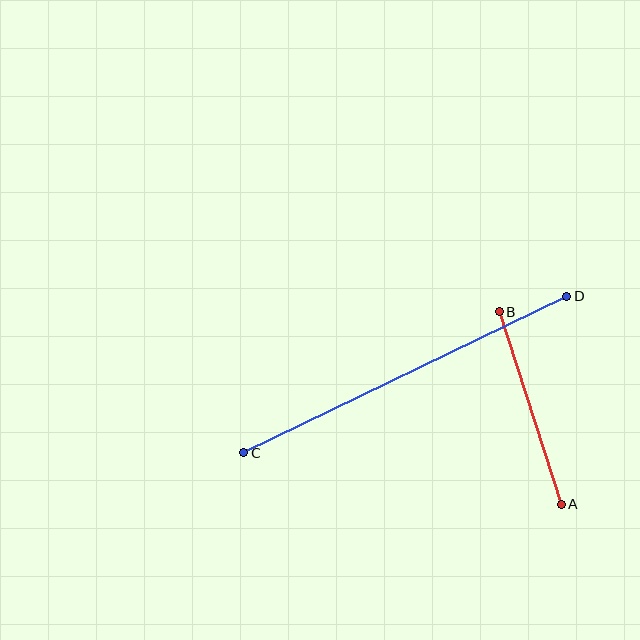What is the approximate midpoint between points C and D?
The midpoint is at approximately (405, 375) pixels.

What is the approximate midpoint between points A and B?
The midpoint is at approximately (530, 408) pixels.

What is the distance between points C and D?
The distance is approximately 359 pixels.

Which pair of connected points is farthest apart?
Points C and D are farthest apart.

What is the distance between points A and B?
The distance is approximately 202 pixels.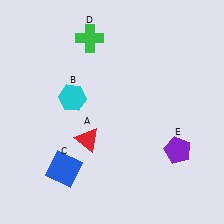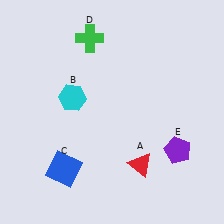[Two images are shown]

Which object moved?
The red triangle (A) moved right.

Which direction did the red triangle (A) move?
The red triangle (A) moved right.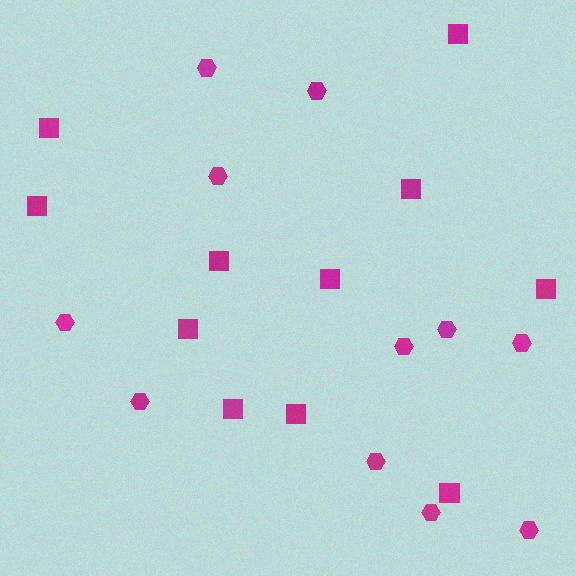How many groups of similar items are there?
There are 2 groups: one group of hexagons (11) and one group of squares (11).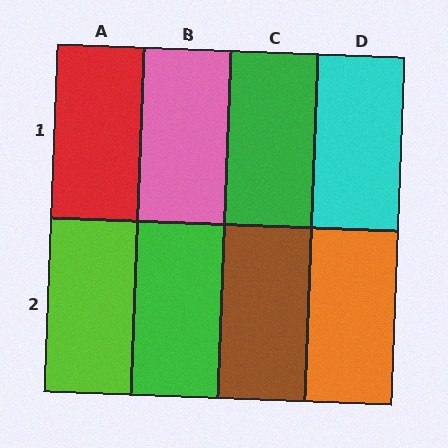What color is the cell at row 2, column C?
Brown.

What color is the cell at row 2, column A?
Lime.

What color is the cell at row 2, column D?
Orange.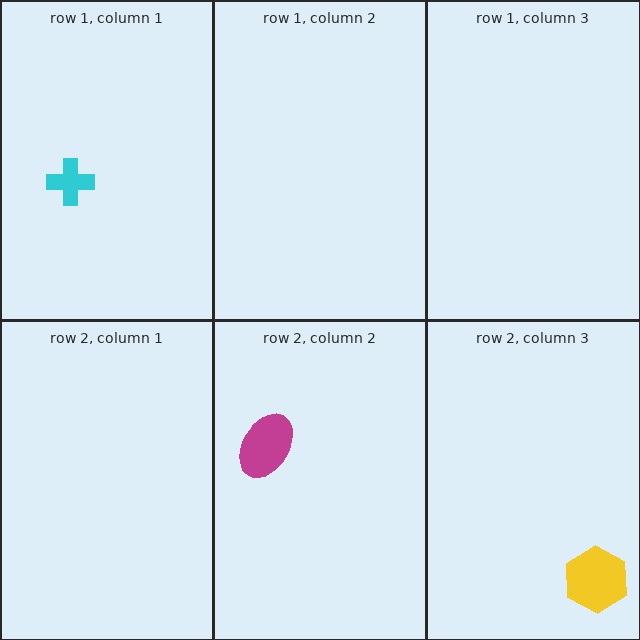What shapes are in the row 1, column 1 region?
The cyan cross.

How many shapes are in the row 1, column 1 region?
1.